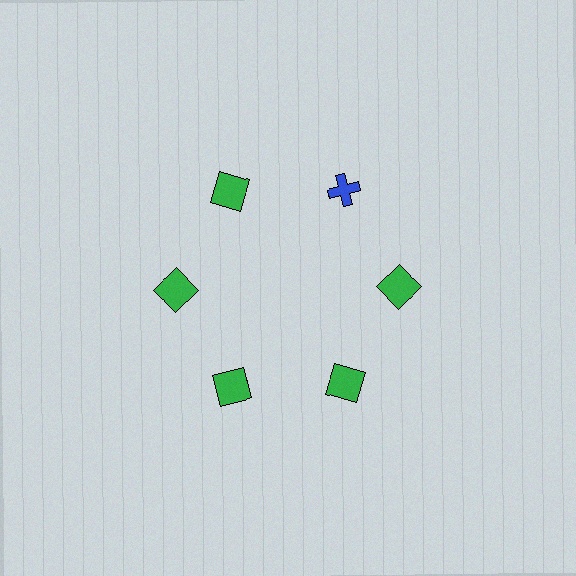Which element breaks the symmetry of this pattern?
The blue cross at roughly the 1 o'clock position breaks the symmetry. All other shapes are green squares.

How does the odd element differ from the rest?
It differs in both color (blue instead of green) and shape (cross instead of square).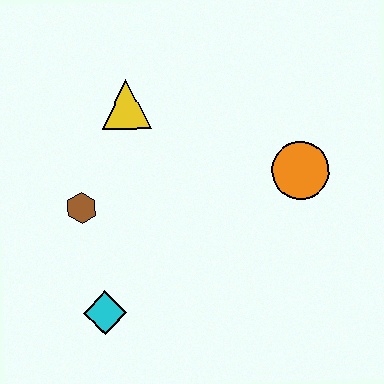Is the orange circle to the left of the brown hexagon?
No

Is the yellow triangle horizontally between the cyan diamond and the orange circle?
Yes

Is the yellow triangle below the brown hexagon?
No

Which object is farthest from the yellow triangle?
The cyan diamond is farthest from the yellow triangle.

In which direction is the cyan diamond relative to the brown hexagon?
The cyan diamond is below the brown hexagon.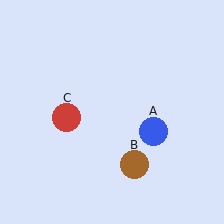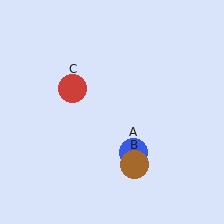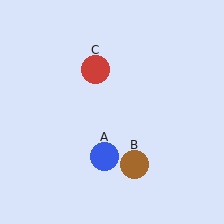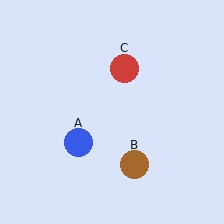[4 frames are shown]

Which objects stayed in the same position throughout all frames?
Brown circle (object B) remained stationary.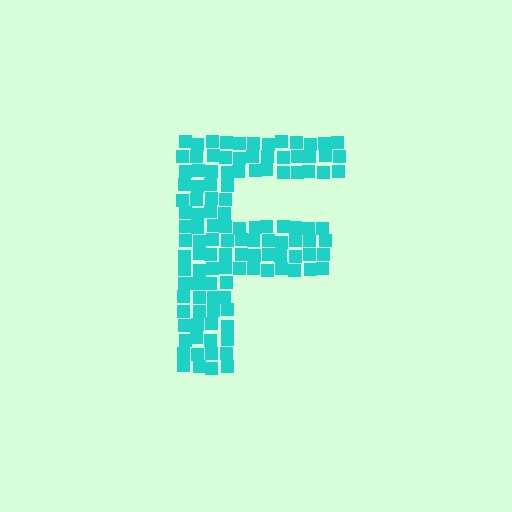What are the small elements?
The small elements are squares.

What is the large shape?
The large shape is the letter F.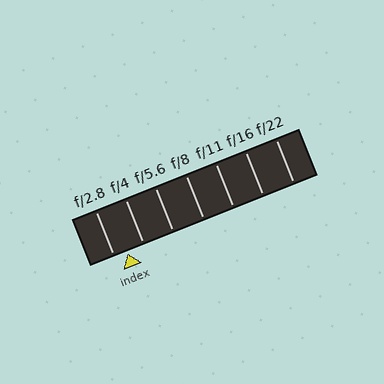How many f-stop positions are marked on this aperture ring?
There are 7 f-stop positions marked.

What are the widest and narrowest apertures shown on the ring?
The widest aperture shown is f/2.8 and the narrowest is f/22.